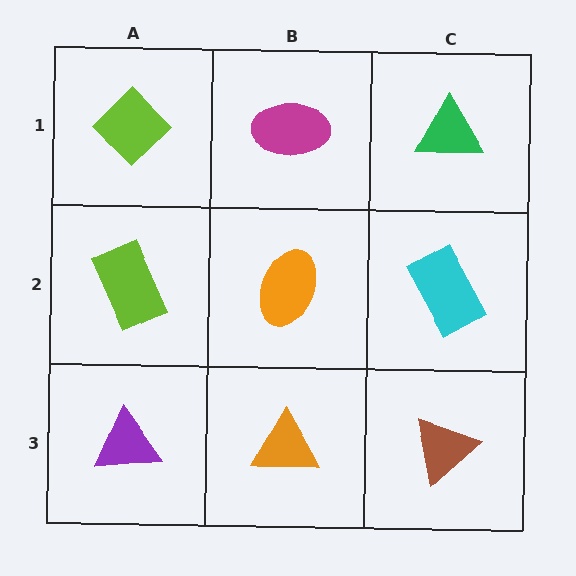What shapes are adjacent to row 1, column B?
An orange ellipse (row 2, column B), a lime diamond (row 1, column A), a green triangle (row 1, column C).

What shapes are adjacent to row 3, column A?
A lime rectangle (row 2, column A), an orange triangle (row 3, column B).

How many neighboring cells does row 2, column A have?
3.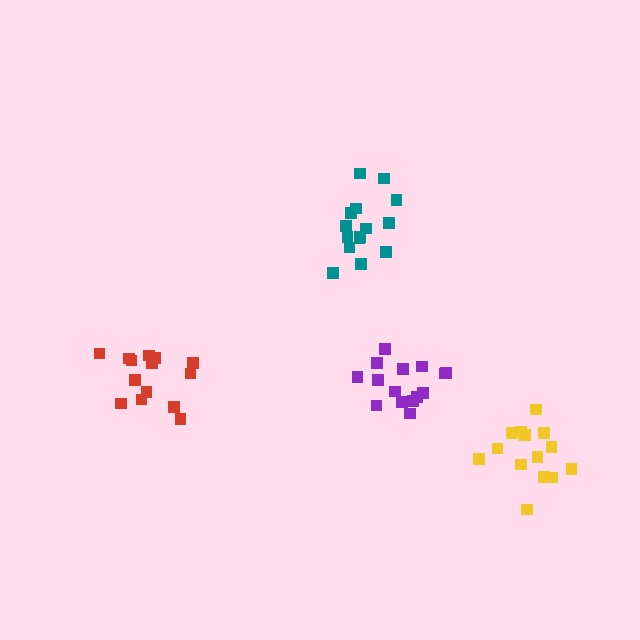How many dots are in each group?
Group 1: 14 dots, Group 2: 15 dots, Group 3: 15 dots, Group 4: 14 dots (58 total).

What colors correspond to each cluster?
The clusters are colored: red, teal, purple, yellow.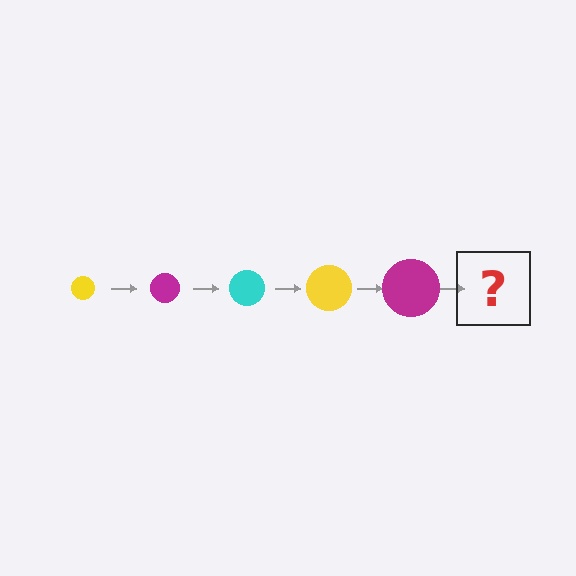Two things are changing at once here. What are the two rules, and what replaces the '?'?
The two rules are that the circle grows larger each step and the color cycles through yellow, magenta, and cyan. The '?' should be a cyan circle, larger than the previous one.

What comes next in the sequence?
The next element should be a cyan circle, larger than the previous one.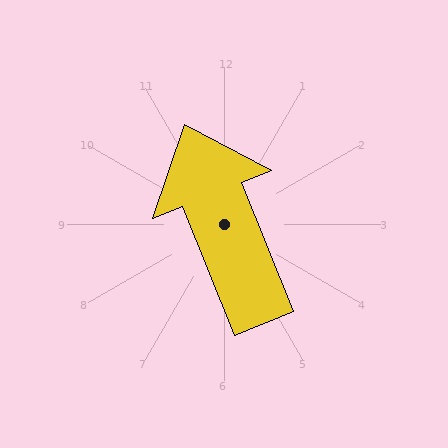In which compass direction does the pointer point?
North.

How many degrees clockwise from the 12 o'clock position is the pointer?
Approximately 338 degrees.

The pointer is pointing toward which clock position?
Roughly 11 o'clock.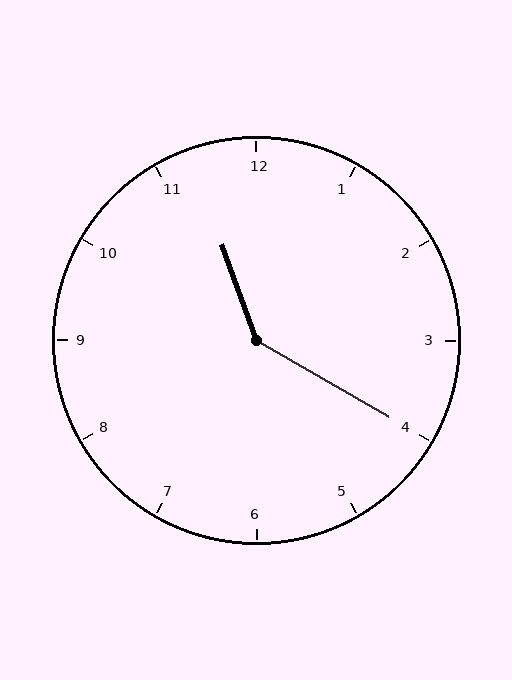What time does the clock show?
11:20.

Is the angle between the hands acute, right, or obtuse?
It is obtuse.